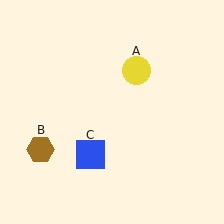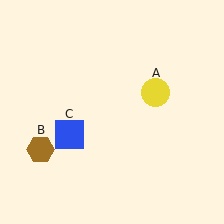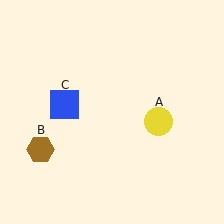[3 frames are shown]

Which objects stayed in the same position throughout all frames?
Brown hexagon (object B) remained stationary.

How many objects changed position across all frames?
2 objects changed position: yellow circle (object A), blue square (object C).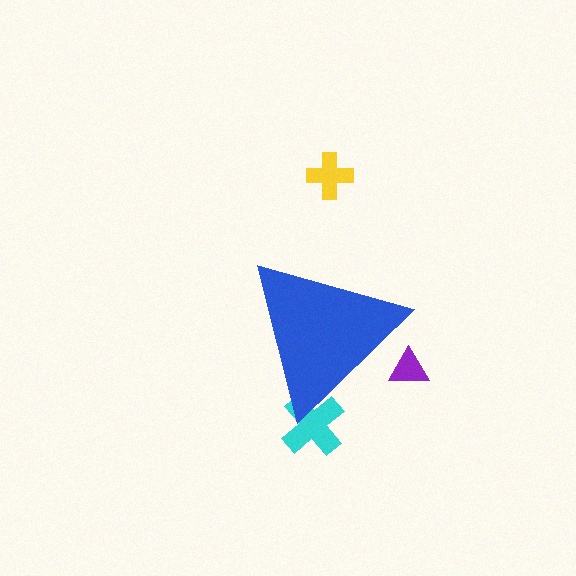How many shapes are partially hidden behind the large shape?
2 shapes are partially hidden.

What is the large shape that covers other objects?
A blue triangle.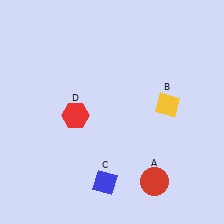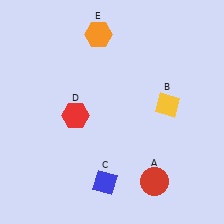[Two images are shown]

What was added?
An orange hexagon (E) was added in Image 2.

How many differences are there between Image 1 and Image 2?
There is 1 difference between the two images.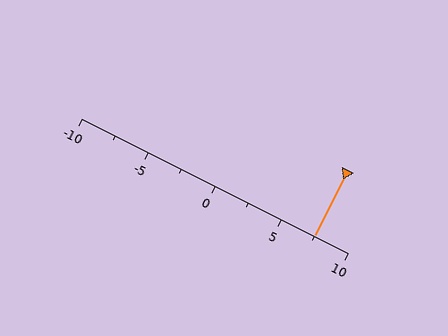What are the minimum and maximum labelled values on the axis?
The axis runs from -10 to 10.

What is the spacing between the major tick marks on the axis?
The major ticks are spaced 5 apart.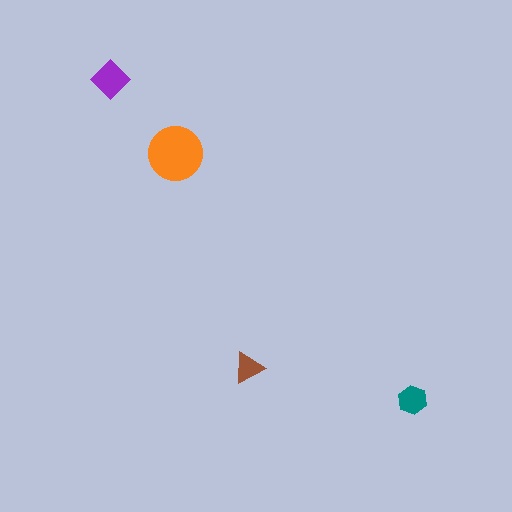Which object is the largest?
The orange circle.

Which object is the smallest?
The brown triangle.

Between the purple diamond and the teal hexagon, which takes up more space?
The purple diamond.